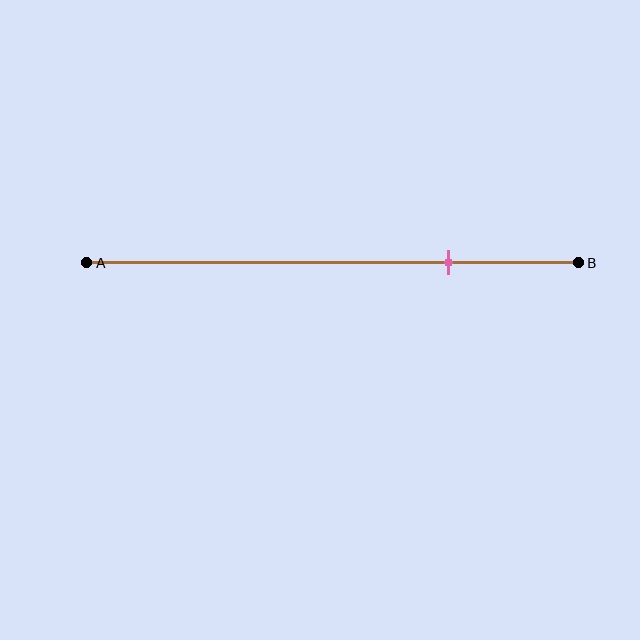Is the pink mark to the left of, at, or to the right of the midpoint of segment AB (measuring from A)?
The pink mark is to the right of the midpoint of segment AB.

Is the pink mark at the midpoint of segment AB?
No, the mark is at about 75% from A, not at the 50% midpoint.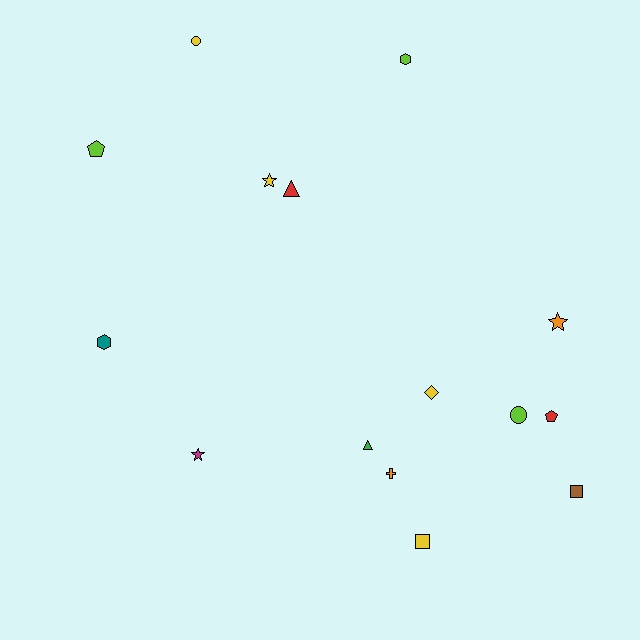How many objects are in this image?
There are 15 objects.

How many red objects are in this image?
There are 2 red objects.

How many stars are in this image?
There are 3 stars.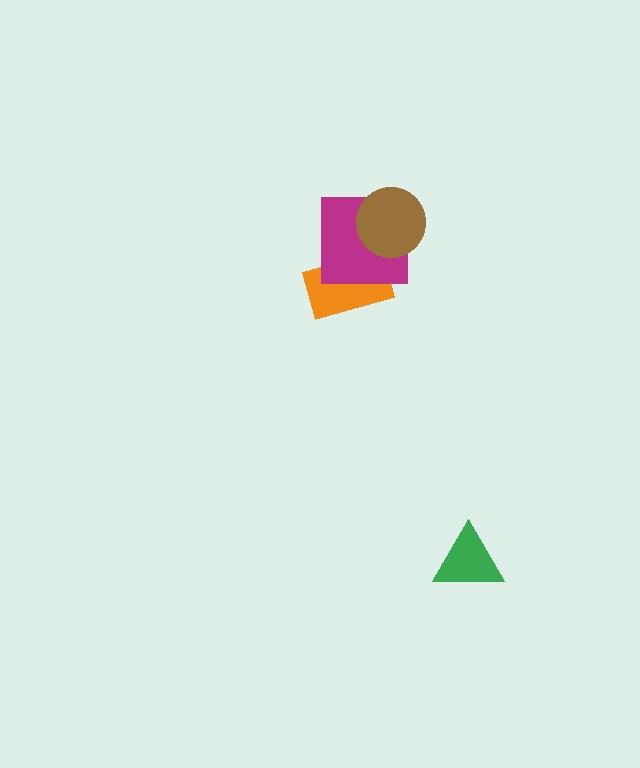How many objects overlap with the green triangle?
0 objects overlap with the green triangle.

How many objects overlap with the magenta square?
2 objects overlap with the magenta square.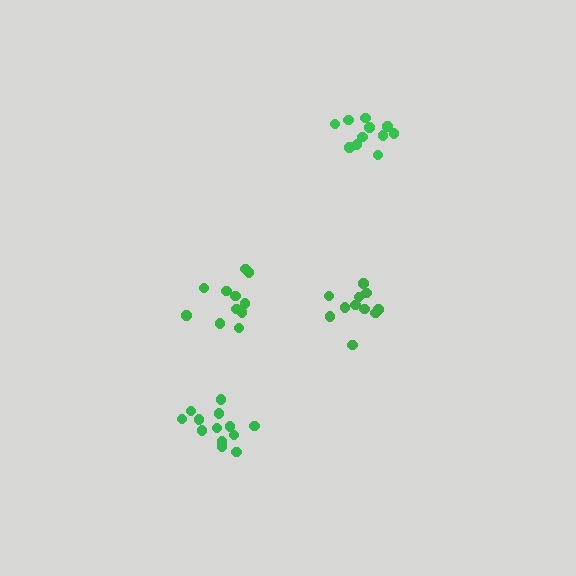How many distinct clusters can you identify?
There are 4 distinct clusters.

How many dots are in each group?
Group 1: 11 dots, Group 2: 11 dots, Group 3: 13 dots, Group 4: 11 dots (46 total).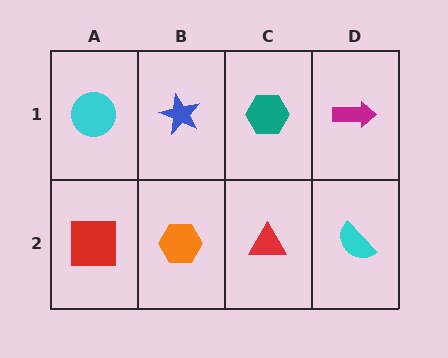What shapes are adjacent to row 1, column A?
A red square (row 2, column A), a blue star (row 1, column B).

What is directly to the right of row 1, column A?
A blue star.